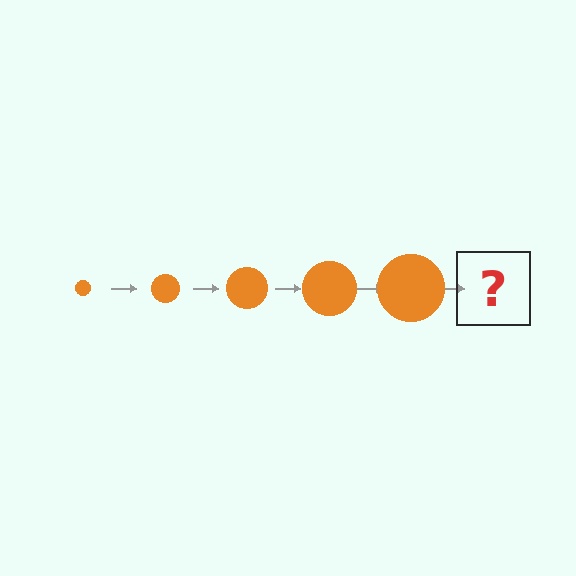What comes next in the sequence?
The next element should be an orange circle, larger than the previous one.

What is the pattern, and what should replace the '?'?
The pattern is that the circle gets progressively larger each step. The '?' should be an orange circle, larger than the previous one.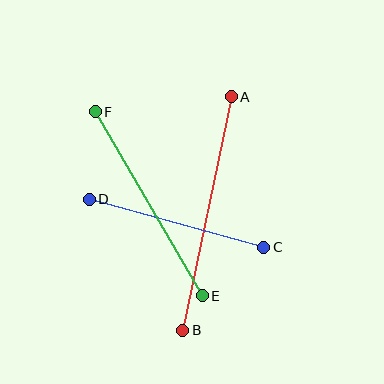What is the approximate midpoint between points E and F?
The midpoint is at approximately (149, 204) pixels.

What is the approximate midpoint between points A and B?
The midpoint is at approximately (207, 214) pixels.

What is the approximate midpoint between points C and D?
The midpoint is at approximately (176, 223) pixels.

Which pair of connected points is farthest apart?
Points A and B are farthest apart.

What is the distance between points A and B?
The distance is approximately 238 pixels.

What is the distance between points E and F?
The distance is approximately 213 pixels.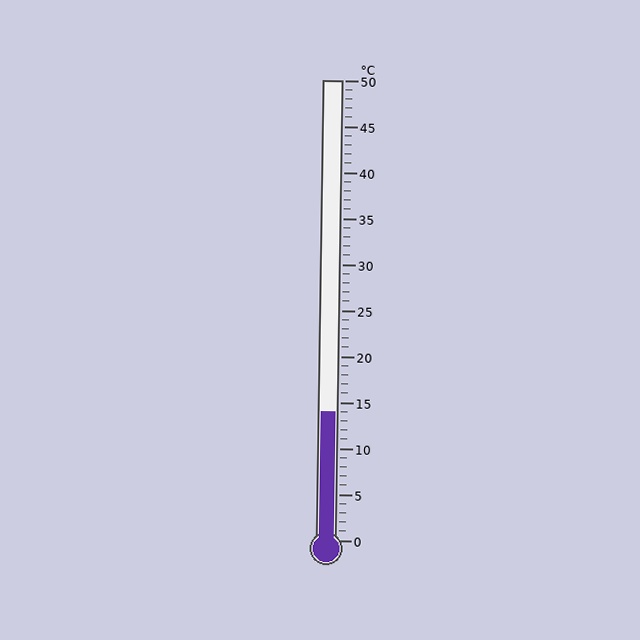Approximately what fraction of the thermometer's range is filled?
The thermometer is filled to approximately 30% of its range.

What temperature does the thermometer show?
The thermometer shows approximately 14°C.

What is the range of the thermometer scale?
The thermometer scale ranges from 0°C to 50°C.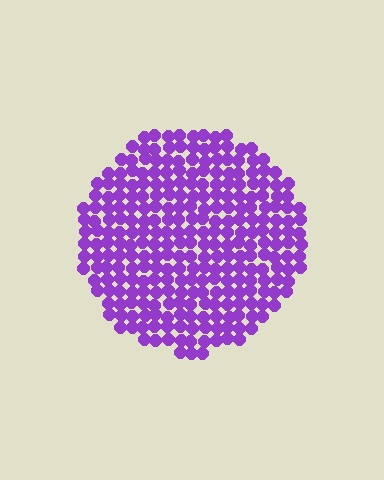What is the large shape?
The large shape is a circle.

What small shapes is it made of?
It is made of small circles.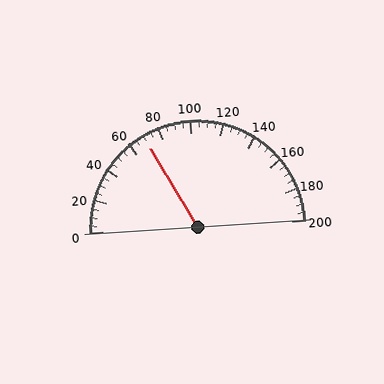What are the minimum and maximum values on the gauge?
The gauge ranges from 0 to 200.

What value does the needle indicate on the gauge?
The needle indicates approximately 70.